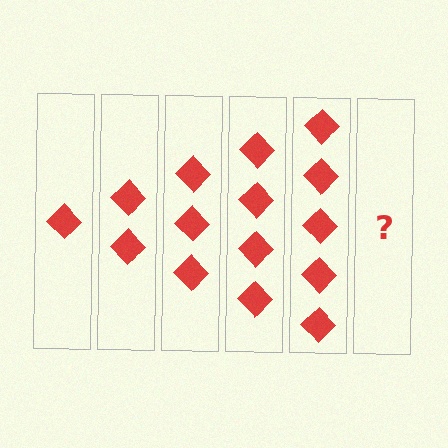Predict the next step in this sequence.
The next step is 6 diamonds.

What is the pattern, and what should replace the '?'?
The pattern is that each step adds one more diamond. The '?' should be 6 diamonds.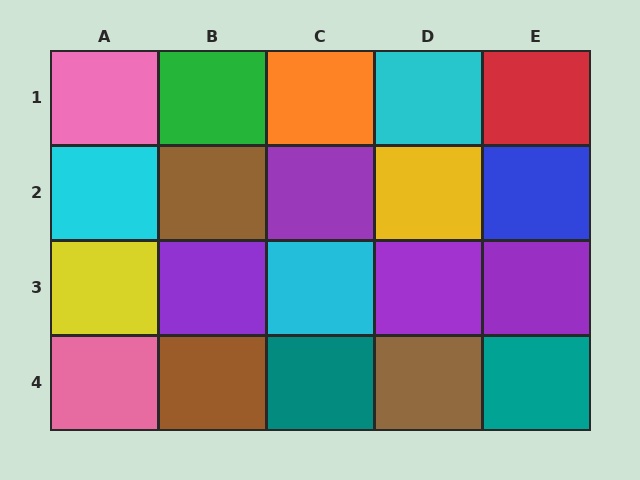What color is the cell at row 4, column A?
Pink.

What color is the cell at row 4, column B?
Brown.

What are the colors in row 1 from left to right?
Pink, green, orange, cyan, red.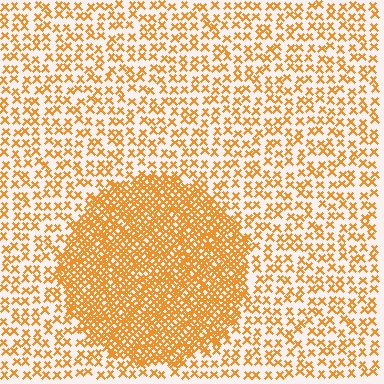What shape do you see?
I see a circle.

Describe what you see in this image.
The image contains small orange elements arranged at two different densities. A circle-shaped region is visible where the elements are more densely packed than the surrounding area.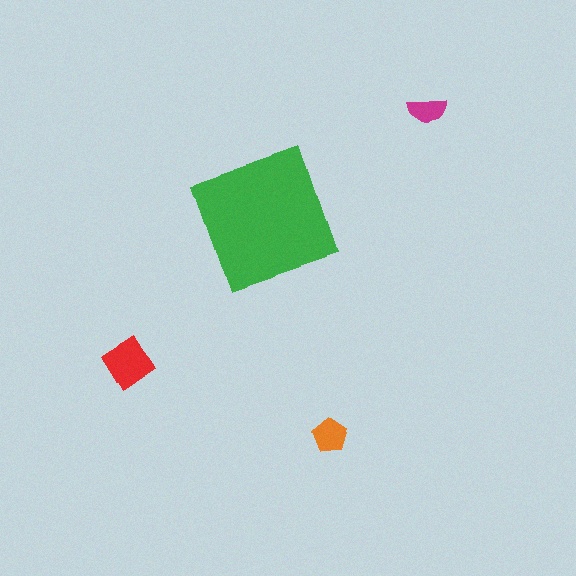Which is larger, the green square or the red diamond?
The green square.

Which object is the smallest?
The magenta semicircle.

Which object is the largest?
The green square.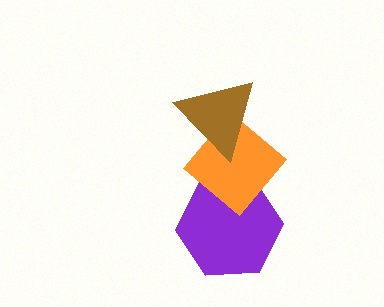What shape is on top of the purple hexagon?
The orange diamond is on top of the purple hexagon.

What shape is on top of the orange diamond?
The brown triangle is on top of the orange diamond.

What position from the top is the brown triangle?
The brown triangle is 1st from the top.